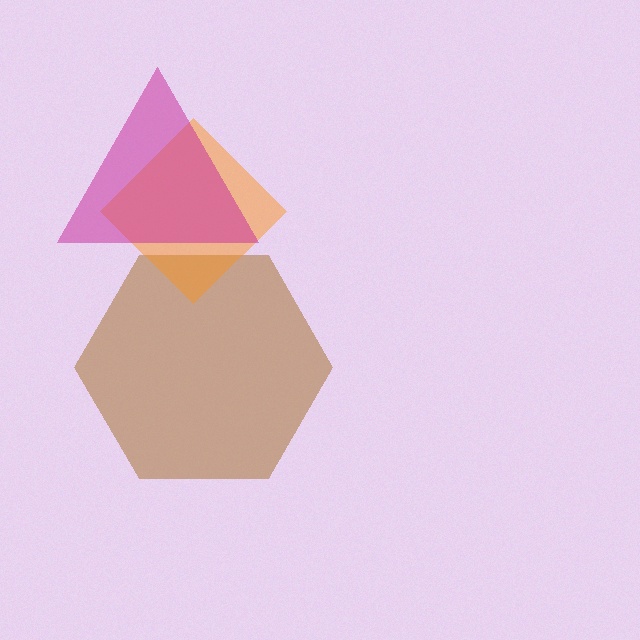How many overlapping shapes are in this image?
There are 3 overlapping shapes in the image.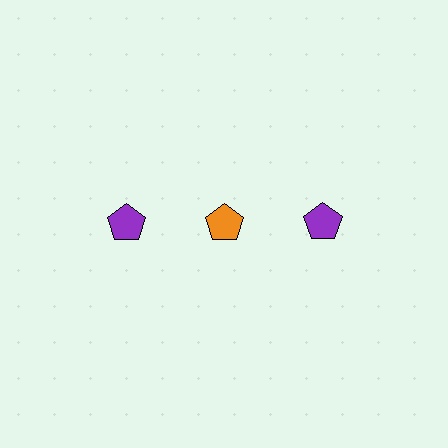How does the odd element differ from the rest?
It has a different color: orange instead of purple.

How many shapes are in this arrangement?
There are 3 shapes arranged in a grid pattern.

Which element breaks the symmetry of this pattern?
The orange pentagon in the top row, second from left column breaks the symmetry. All other shapes are purple pentagons.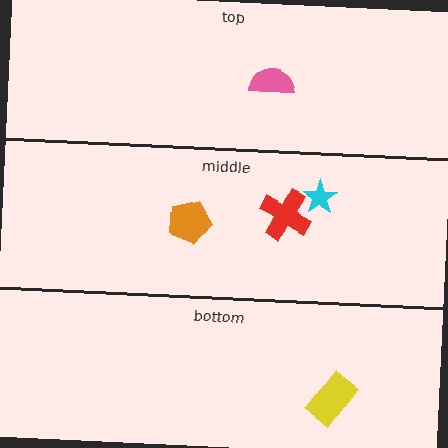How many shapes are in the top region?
1.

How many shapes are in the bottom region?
1.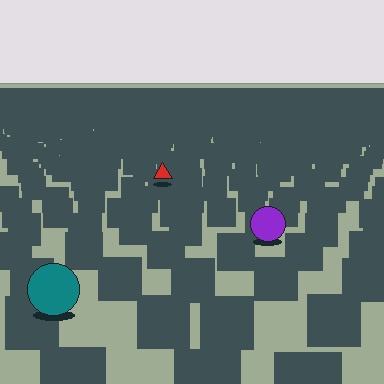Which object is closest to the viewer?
The teal circle is closest. The texture marks near it are larger and more spread out.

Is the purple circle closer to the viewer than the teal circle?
No. The teal circle is closer — you can tell from the texture gradient: the ground texture is coarser near it.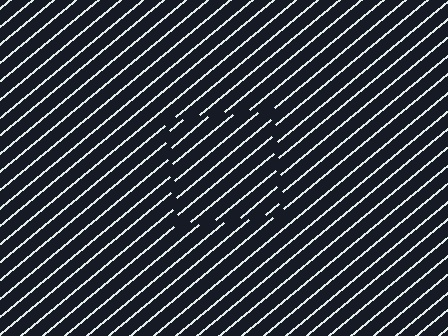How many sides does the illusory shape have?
4 sides — the line-ends trace a square.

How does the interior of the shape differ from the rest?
The interior of the shape contains the same grating, shifted by half a period — the contour is defined by the phase discontinuity where line-ends from the inner and outer gratings abut.